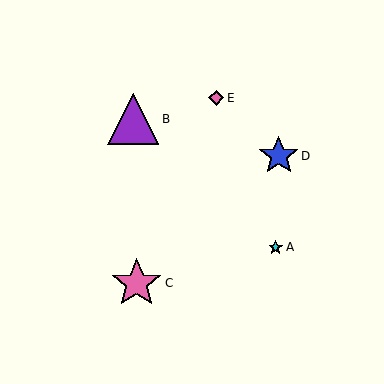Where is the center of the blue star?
The center of the blue star is at (279, 156).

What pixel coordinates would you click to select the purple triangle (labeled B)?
Click at (133, 119) to select the purple triangle B.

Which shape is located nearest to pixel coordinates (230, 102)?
The pink diamond (labeled E) at (216, 98) is nearest to that location.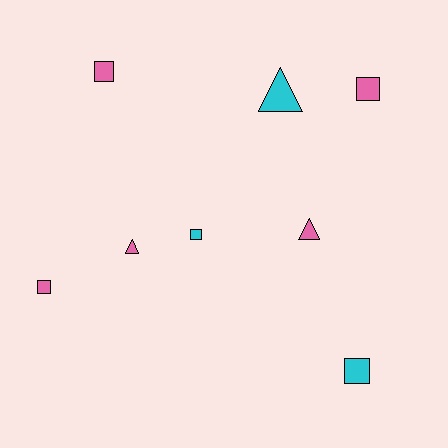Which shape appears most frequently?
Square, with 5 objects.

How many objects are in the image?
There are 8 objects.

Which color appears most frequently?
Pink, with 5 objects.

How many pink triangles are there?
There are 2 pink triangles.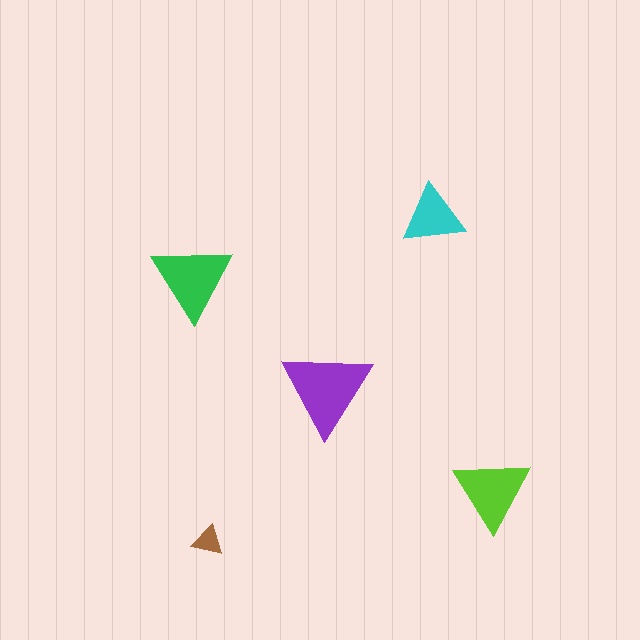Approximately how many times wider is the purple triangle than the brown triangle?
About 3 times wider.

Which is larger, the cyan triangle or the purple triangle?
The purple one.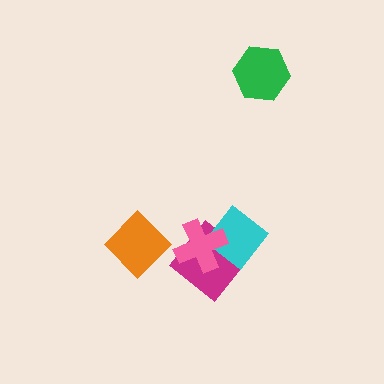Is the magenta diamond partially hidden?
Yes, it is partially covered by another shape.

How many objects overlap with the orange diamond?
0 objects overlap with the orange diamond.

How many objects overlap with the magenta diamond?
2 objects overlap with the magenta diamond.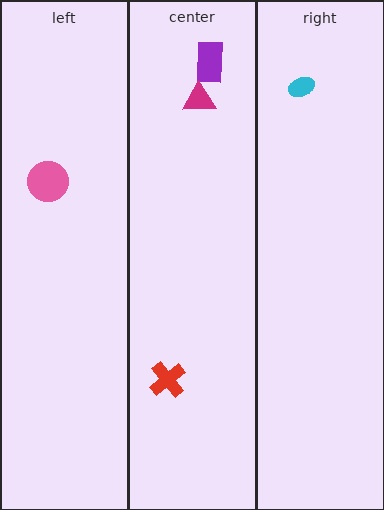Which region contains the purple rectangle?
The center region.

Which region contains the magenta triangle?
The center region.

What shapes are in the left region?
The pink circle.